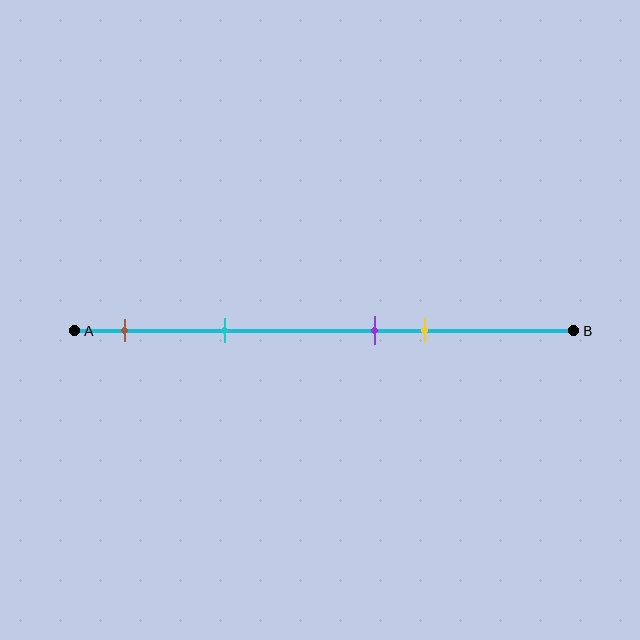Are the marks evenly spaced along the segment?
No, the marks are not evenly spaced.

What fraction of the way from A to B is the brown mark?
The brown mark is approximately 10% (0.1) of the way from A to B.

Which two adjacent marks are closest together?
The purple and yellow marks are the closest adjacent pair.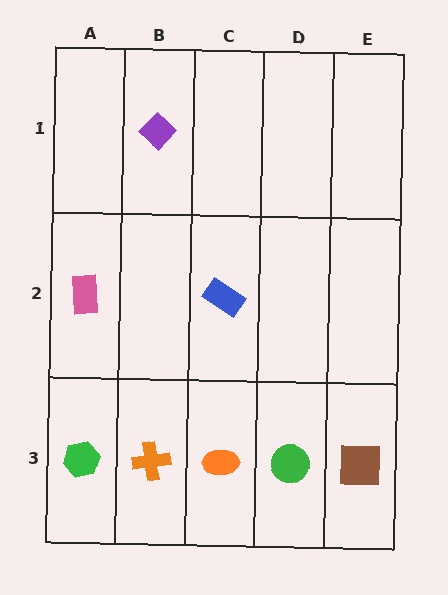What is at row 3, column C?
An orange ellipse.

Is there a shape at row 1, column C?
No, that cell is empty.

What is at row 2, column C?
A blue rectangle.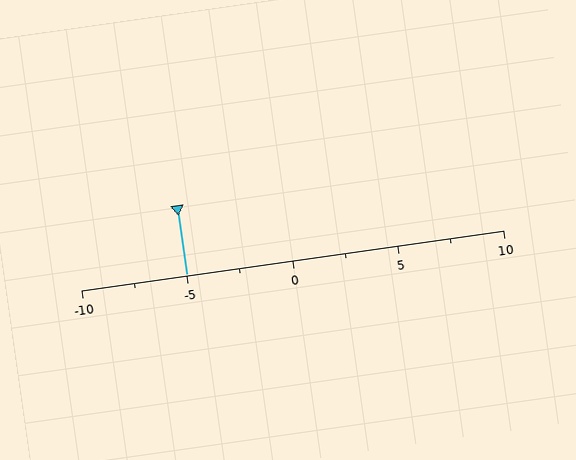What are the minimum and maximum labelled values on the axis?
The axis runs from -10 to 10.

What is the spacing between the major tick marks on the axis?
The major ticks are spaced 5 apart.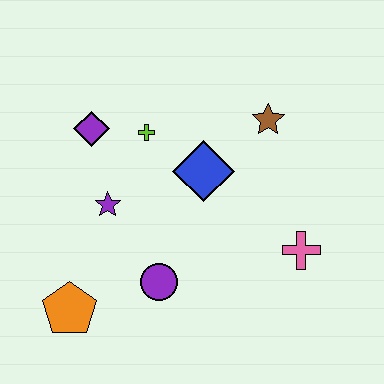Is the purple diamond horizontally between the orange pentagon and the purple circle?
Yes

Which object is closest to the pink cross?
The blue diamond is closest to the pink cross.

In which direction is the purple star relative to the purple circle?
The purple star is above the purple circle.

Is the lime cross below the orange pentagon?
No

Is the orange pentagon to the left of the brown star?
Yes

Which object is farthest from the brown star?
The orange pentagon is farthest from the brown star.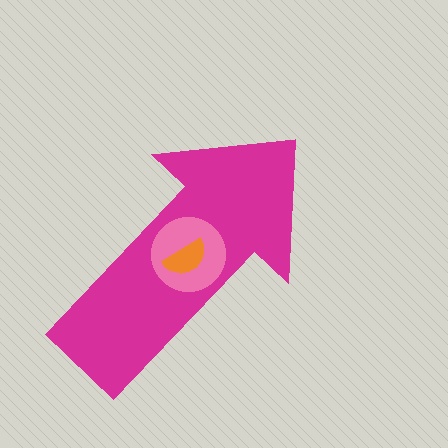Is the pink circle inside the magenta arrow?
Yes.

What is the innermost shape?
The orange semicircle.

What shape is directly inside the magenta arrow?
The pink circle.